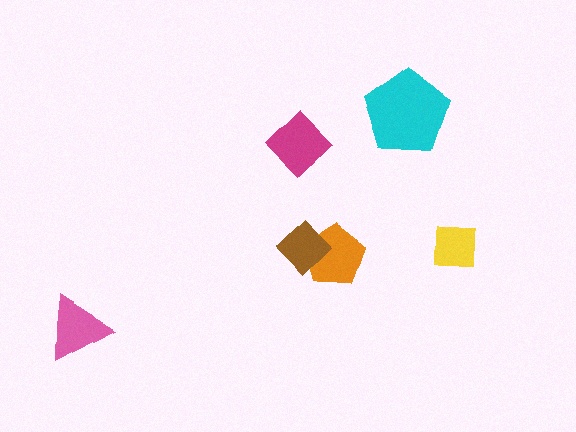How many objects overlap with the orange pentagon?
1 object overlaps with the orange pentagon.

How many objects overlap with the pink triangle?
0 objects overlap with the pink triangle.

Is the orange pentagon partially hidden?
Yes, it is partially covered by another shape.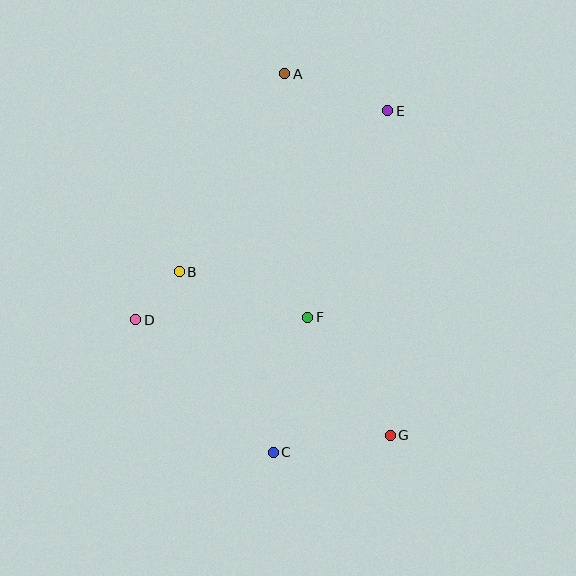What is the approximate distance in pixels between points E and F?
The distance between E and F is approximately 222 pixels.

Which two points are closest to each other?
Points B and D are closest to each other.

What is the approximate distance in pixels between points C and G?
The distance between C and G is approximately 118 pixels.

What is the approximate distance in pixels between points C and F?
The distance between C and F is approximately 139 pixels.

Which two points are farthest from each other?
Points A and C are farthest from each other.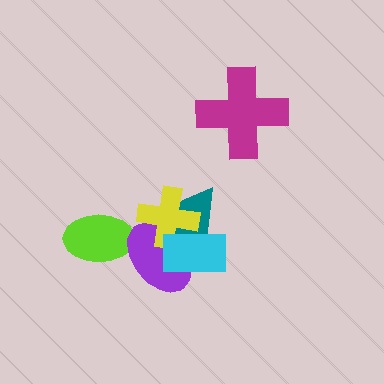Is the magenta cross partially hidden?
No, no other shape covers it.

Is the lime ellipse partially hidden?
Yes, it is partially covered by another shape.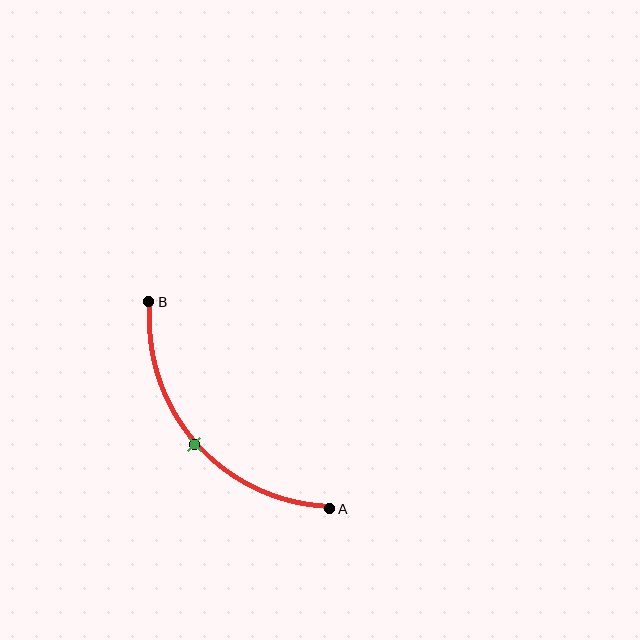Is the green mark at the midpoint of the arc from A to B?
Yes. The green mark lies on the arc at equal arc-length from both A and B — it is the arc midpoint.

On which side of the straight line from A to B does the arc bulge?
The arc bulges below and to the left of the straight line connecting A and B.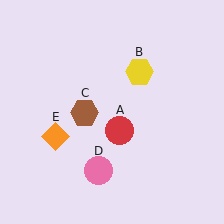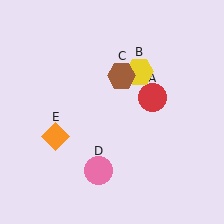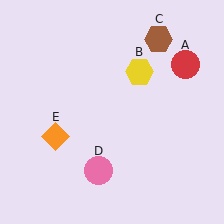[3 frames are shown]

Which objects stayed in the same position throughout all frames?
Yellow hexagon (object B) and pink circle (object D) and orange diamond (object E) remained stationary.